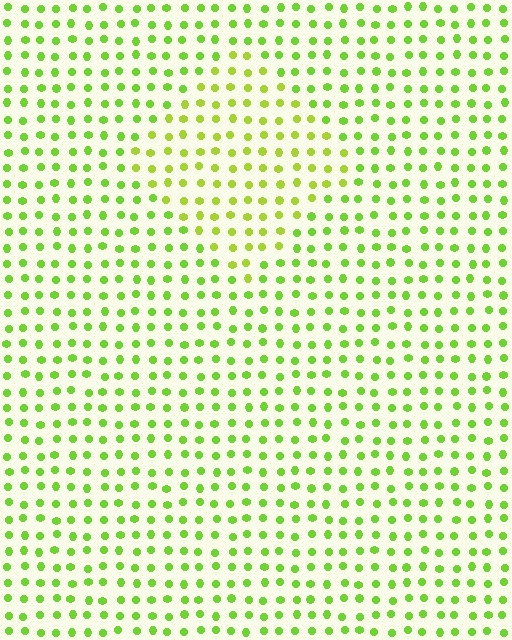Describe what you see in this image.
The image is filled with small lime elements in a uniform arrangement. A diamond-shaped region is visible where the elements are tinted to a slightly different hue, forming a subtle color boundary.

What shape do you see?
I see a diamond.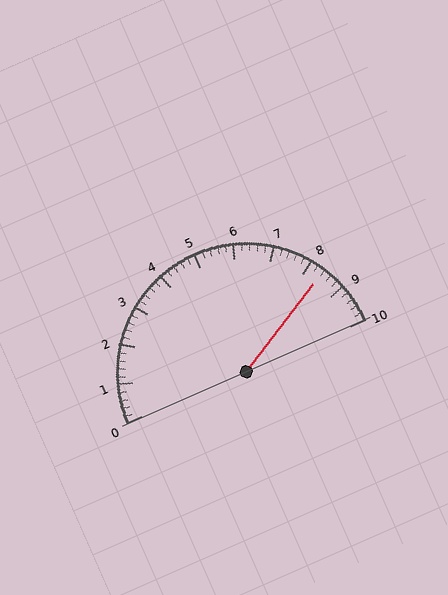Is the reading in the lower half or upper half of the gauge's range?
The reading is in the upper half of the range (0 to 10).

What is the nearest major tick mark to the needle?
The nearest major tick mark is 8.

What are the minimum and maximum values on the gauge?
The gauge ranges from 0 to 10.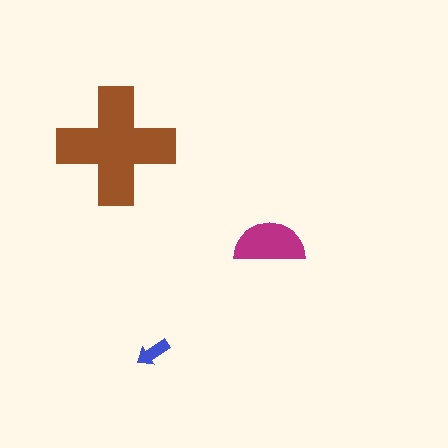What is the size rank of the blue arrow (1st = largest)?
3rd.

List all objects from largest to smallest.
The brown cross, the magenta semicircle, the blue arrow.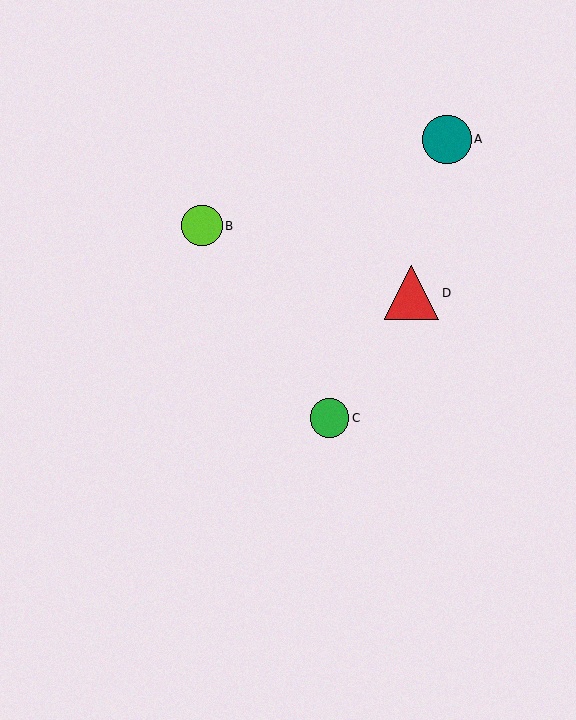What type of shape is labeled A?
Shape A is a teal circle.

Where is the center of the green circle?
The center of the green circle is at (329, 418).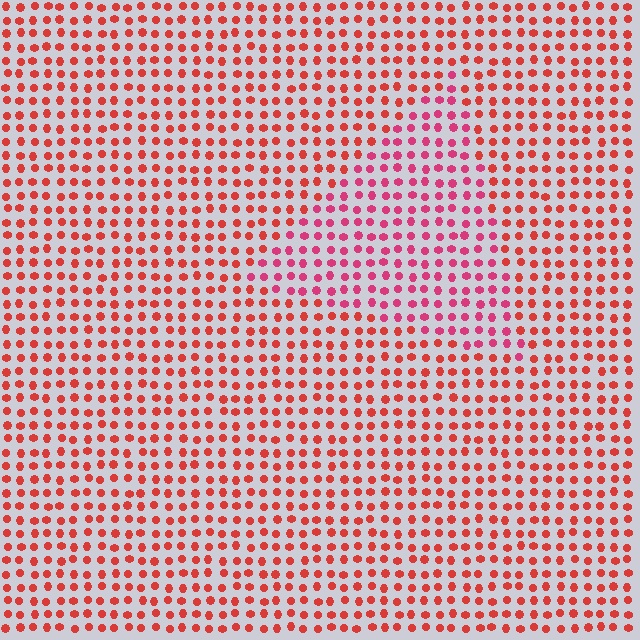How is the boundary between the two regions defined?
The boundary is defined purely by a slight shift in hue (about 26 degrees). Spacing, size, and orientation are identical on both sides.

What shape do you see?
I see a triangle.